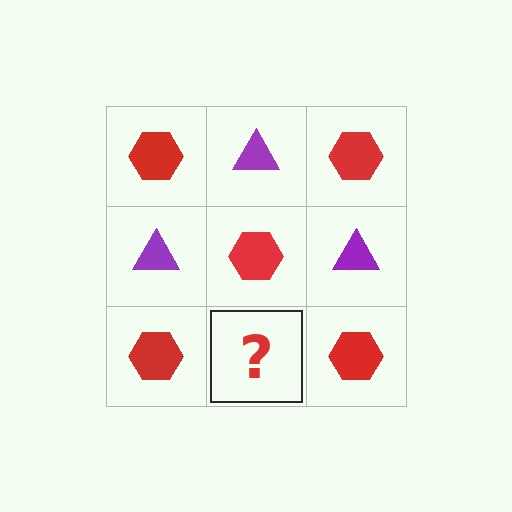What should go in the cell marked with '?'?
The missing cell should contain a purple triangle.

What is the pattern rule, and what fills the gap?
The rule is that it alternates red hexagon and purple triangle in a checkerboard pattern. The gap should be filled with a purple triangle.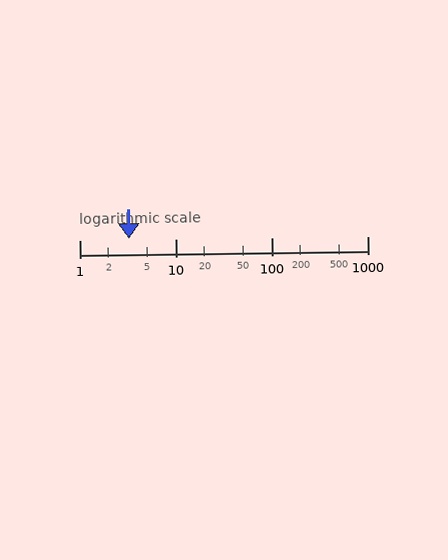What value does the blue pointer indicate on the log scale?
The pointer indicates approximately 3.3.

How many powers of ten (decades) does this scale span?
The scale spans 3 decades, from 1 to 1000.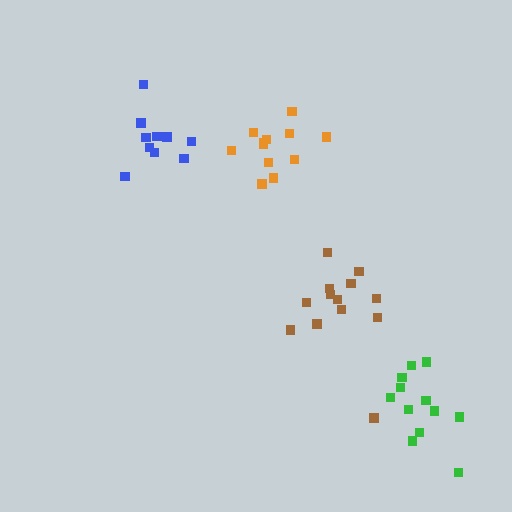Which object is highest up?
The blue cluster is topmost.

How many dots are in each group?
Group 1: 13 dots, Group 2: 10 dots, Group 3: 12 dots, Group 4: 12 dots (47 total).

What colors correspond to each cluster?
The clusters are colored: brown, blue, green, orange.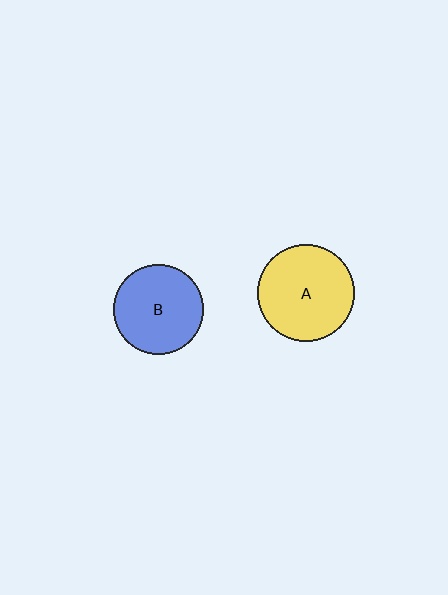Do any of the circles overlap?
No, none of the circles overlap.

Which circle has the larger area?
Circle A (yellow).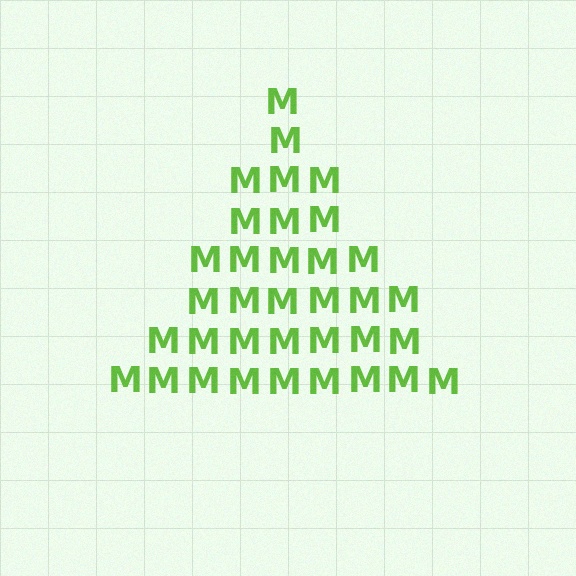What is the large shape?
The large shape is a triangle.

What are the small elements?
The small elements are letter M's.